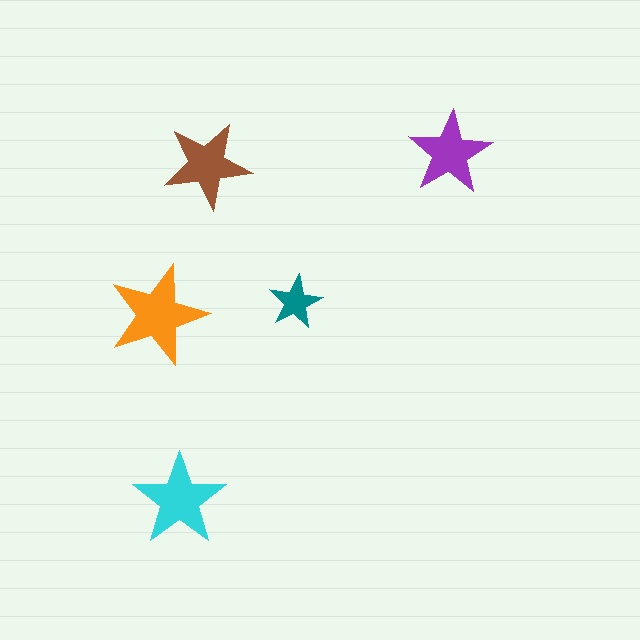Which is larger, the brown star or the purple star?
The brown one.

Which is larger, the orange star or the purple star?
The orange one.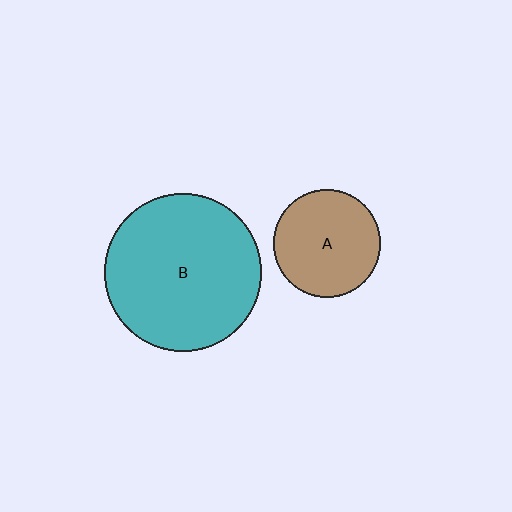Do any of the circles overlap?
No, none of the circles overlap.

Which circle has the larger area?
Circle B (teal).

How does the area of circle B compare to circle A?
Approximately 2.1 times.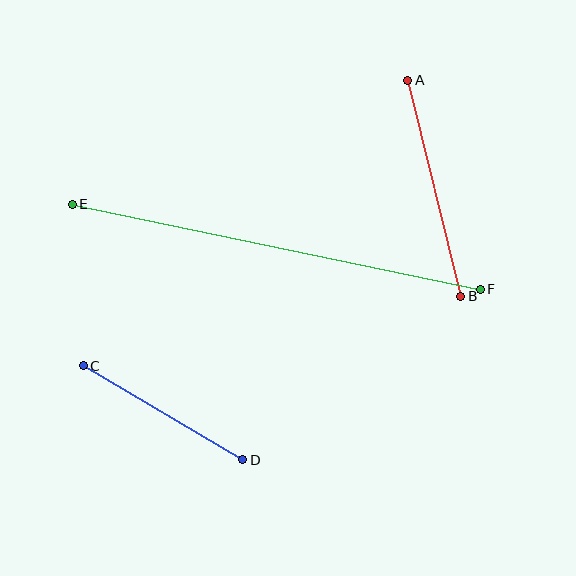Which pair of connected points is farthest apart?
Points E and F are farthest apart.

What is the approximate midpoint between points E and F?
The midpoint is at approximately (276, 247) pixels.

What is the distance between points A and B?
The distance is approximately 222 pixels.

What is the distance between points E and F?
The distance is approximately 417 pixels.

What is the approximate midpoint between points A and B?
The midpoint is at approximately (434, 188) pixels.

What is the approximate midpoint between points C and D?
The midpoint is at approximately (163, 413) pixels.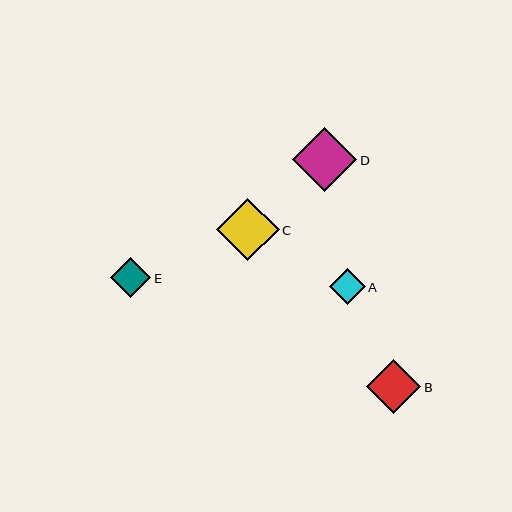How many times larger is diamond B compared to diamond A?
Diamond B is approximately 1.5 times the size of diamond A.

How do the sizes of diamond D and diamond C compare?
Diamond D and diamond C are approximately the same size.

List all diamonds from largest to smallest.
From largest to smallest: D, C, B, E, A.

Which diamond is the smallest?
Diamond A is the smallest with a size of approximately 36 pixels.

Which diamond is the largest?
Diamond D is the largest with a size of approximately 64 pixels.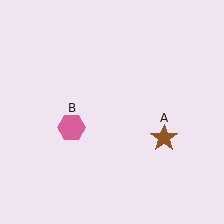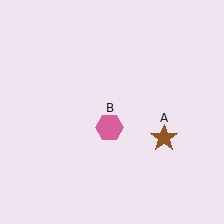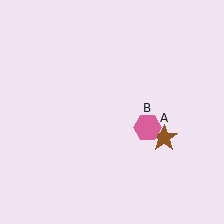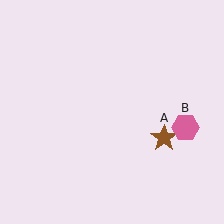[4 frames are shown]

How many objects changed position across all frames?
1 object changed position: pink hexagon (object B).